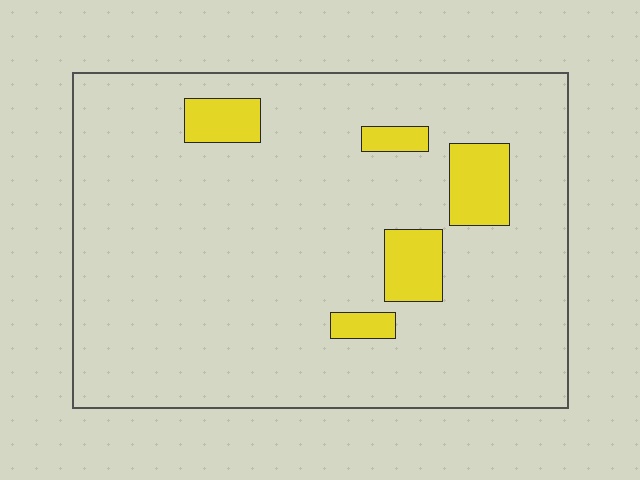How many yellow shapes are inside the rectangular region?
5.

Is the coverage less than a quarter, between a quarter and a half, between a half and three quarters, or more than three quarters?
Less than a quarter.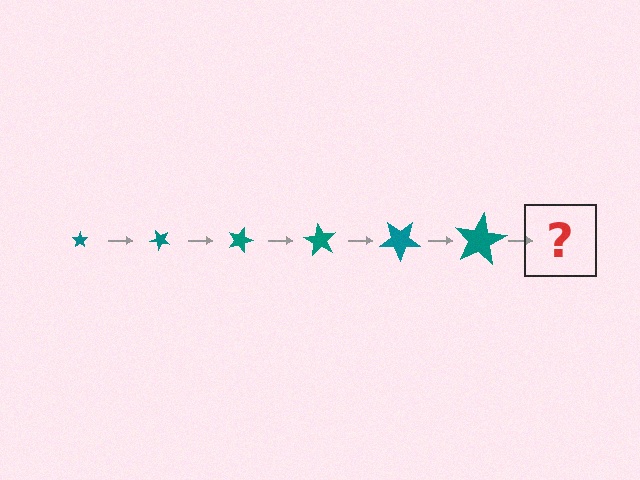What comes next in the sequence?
The next element should be a star, larger than the previous one and rotated 270 degrees from the start.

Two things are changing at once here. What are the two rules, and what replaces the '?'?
The two rules are that the star grows larger each step and it rotates 45 degrees each step. The '?' should be a star, larger than the previous one and rotated 270 degrees from the start.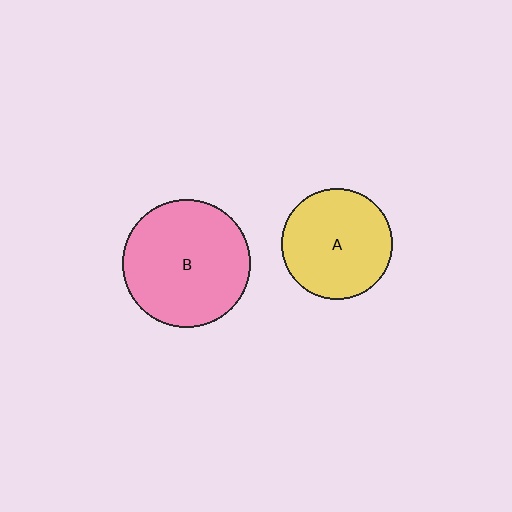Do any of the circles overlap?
No, none of the circles overlap.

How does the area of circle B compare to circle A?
Approximately 1.3 times.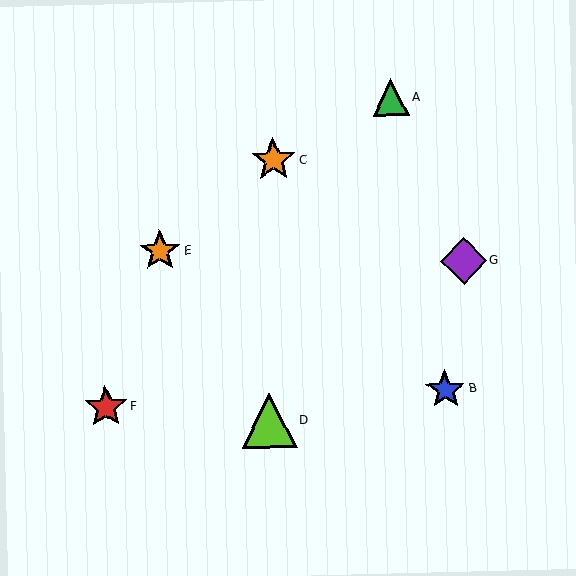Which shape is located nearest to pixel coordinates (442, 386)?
The blue star (labeled B) at (445, 390) is nearest to that location.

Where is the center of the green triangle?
The center of the green triangle is at (391, 97).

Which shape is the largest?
The lime triangle (labeled D) is the largest.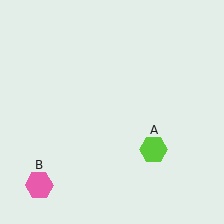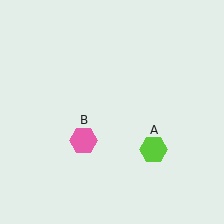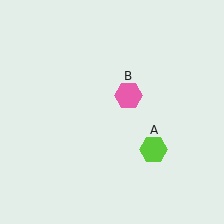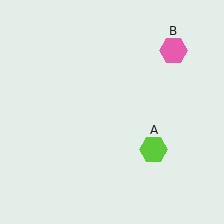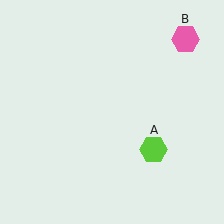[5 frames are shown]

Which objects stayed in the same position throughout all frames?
Lime hexagon (object A) remained stationary.